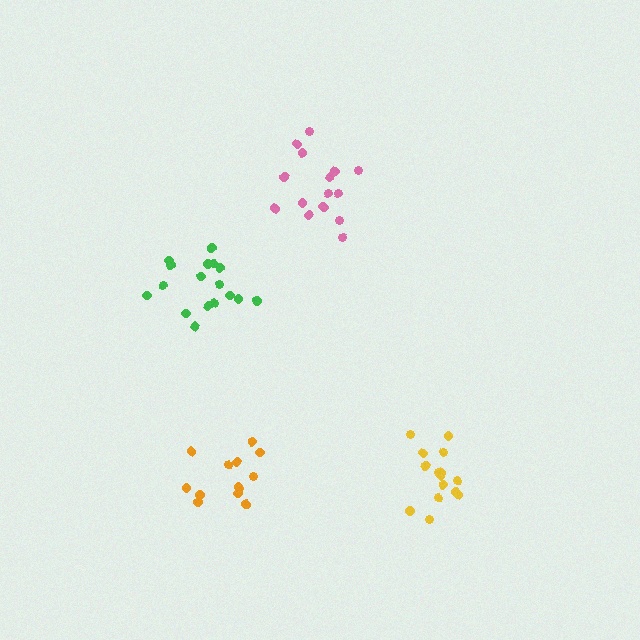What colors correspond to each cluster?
The clusters are colored: yellow, orange, green, pink.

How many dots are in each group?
Group 1: 15 dots, Group 2: 13 dots, Group 3: 17 dots, Group 4: 16 dots (61 total).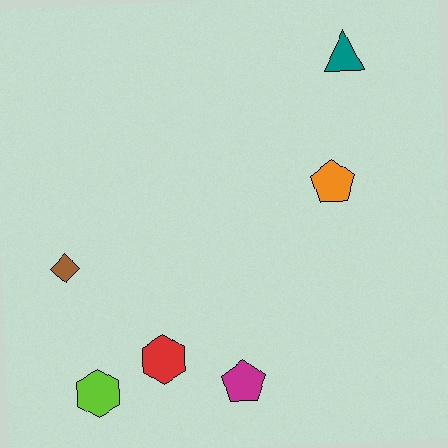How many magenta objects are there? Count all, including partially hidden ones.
There is 1 magenta object.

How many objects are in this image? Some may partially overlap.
There are 6 objects.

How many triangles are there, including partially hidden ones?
There is 1 triangle.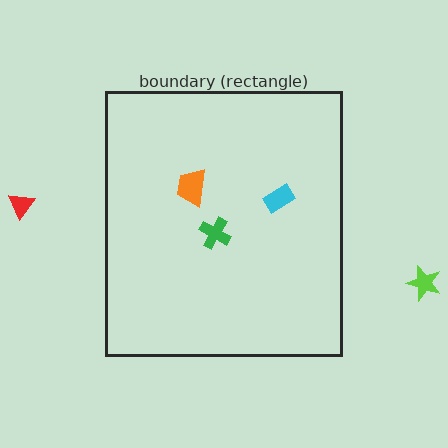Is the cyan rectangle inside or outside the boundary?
Inside.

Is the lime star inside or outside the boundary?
Outside.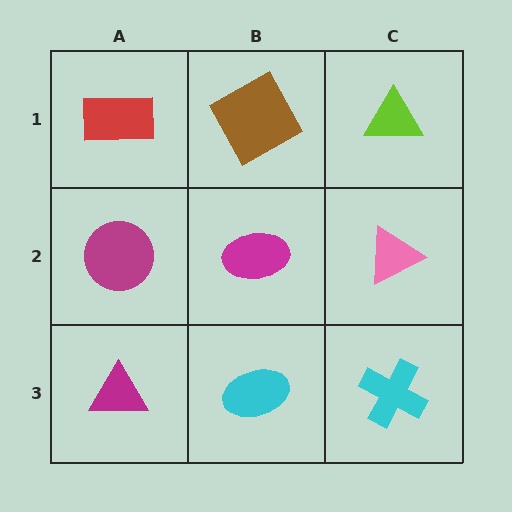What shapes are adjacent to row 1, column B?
A magenta ellipse (row 2, column B), a red rectangle (row 1, column A), a lime triangle (row 1, column C).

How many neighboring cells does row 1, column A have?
2.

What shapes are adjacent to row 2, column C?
A lime triangle (row 1, column C), a cyan cross (row 3, column C), a magenta ellipse (row 2, column B).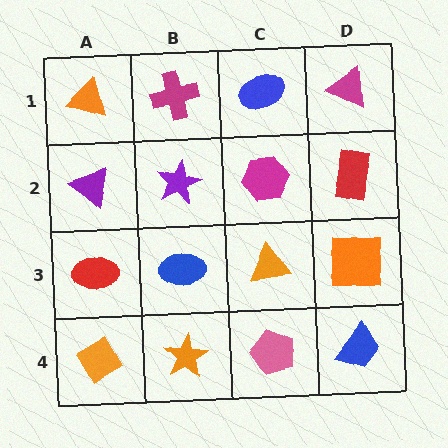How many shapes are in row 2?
4 shapes.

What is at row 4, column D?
A blue trapezoid.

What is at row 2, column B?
A purple star.